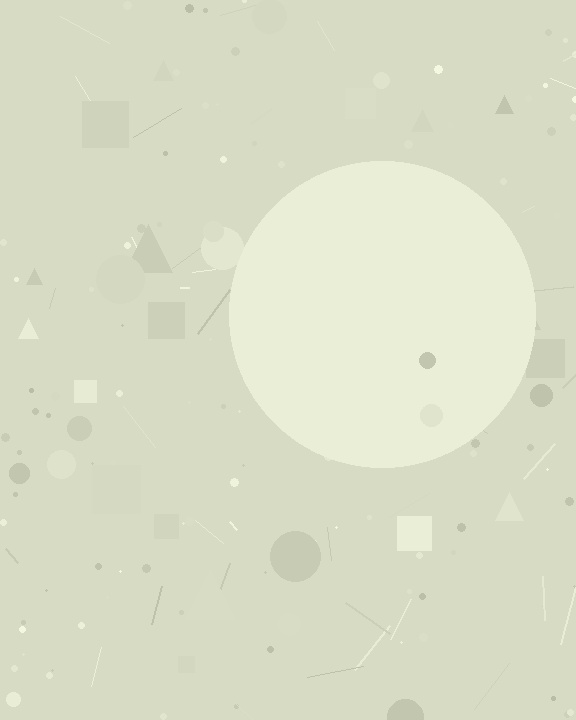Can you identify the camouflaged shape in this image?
The camouflaged shape is a circle.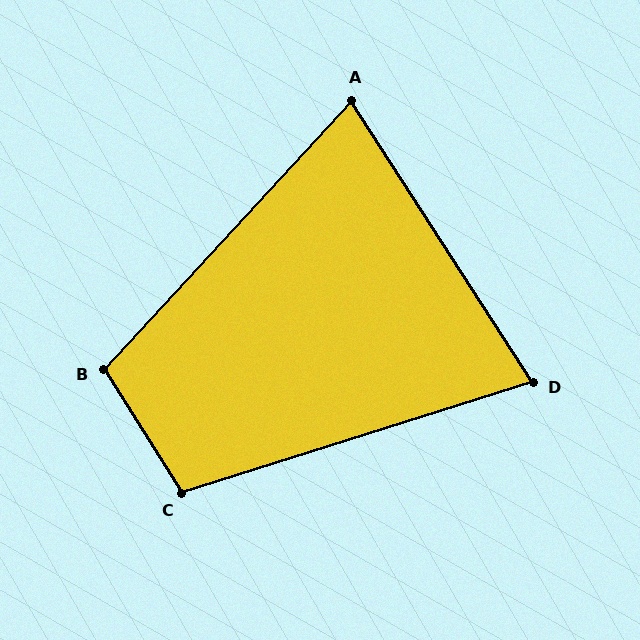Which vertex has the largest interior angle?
B, at approximately 105 degrees.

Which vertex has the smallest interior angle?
D, at approximately 75 degrees.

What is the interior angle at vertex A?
Approximately 75 degrees (acute).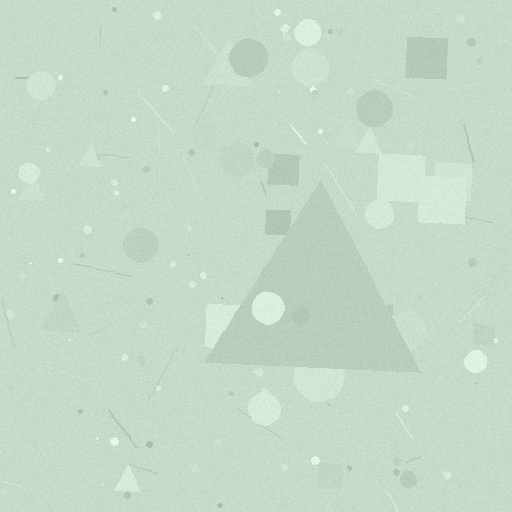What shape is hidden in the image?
A triangle is hidden in the image.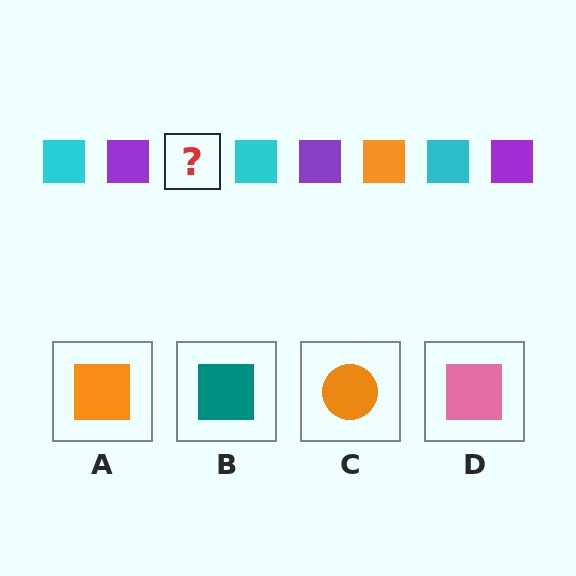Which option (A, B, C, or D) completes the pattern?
A.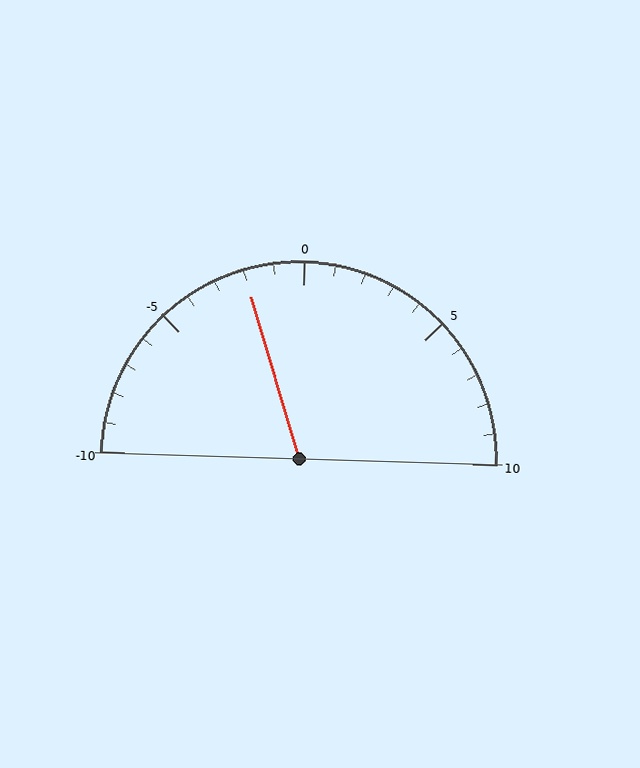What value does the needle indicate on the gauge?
The needle indicates approximately -2.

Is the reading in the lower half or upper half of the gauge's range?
The reading is in the lower half of the range (-10 to 10).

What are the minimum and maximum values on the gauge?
The gauge ranges from -10 to 10.